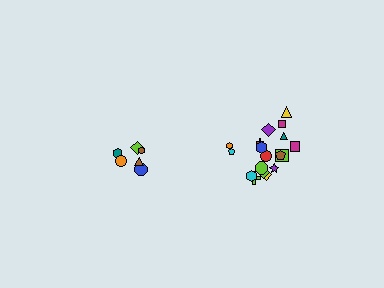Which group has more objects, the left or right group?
The right group.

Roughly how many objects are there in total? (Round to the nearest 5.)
Roughly 25 objects in total.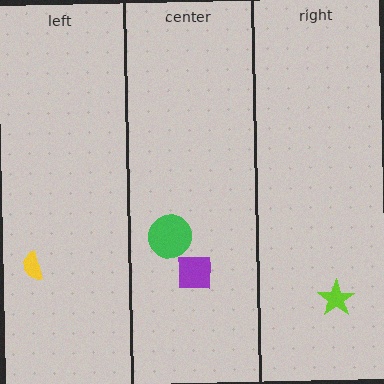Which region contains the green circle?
The center region.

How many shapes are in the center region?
2.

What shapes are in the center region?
The green circle, the purple square.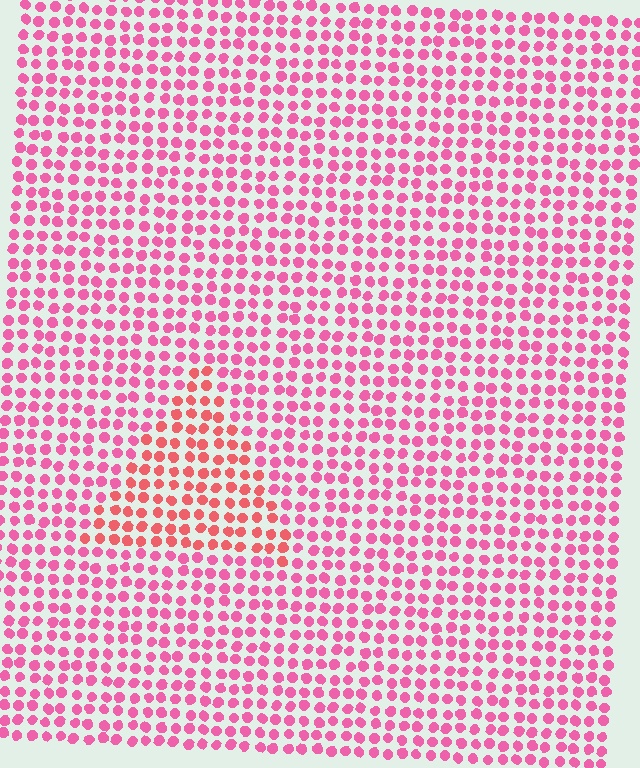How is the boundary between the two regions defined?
The boundary is defined purely by a slight shift in hue (about 28 degrees). Spacing, size, and orientation are identical on both sides.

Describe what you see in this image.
The image is filled with small pink elements in a uniform arrangement. A triangle-shaped region is visible where the elements are tinted to a slightly different hue, forming a subtle color boundary.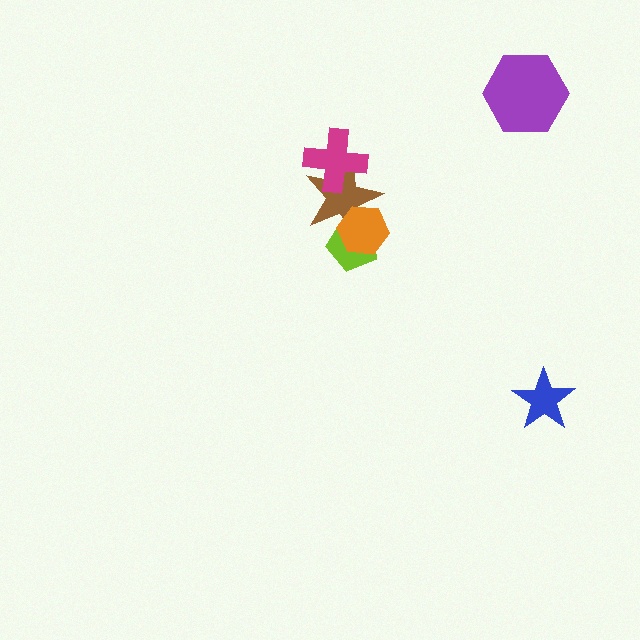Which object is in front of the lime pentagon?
The orange hexagon is in front of the lime pentagon.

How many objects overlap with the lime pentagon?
2 objects overlap with the lime pentagon.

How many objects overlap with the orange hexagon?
2 objects overlap with the orange hexagon.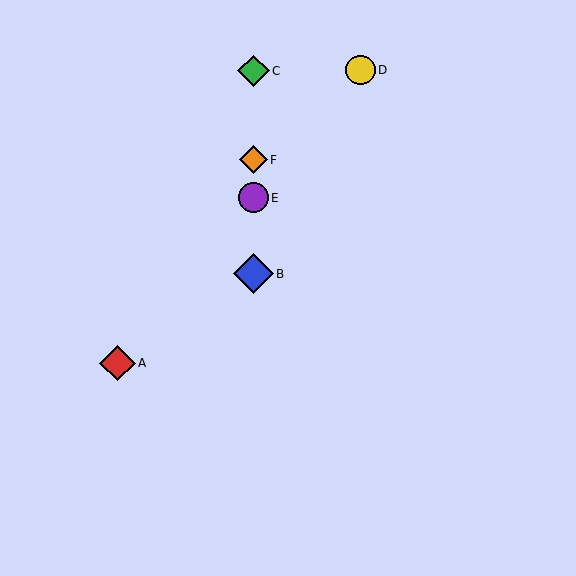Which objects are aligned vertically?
Objects B, C, E, F are aligned vertically.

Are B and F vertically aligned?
Yes, both are at x≈253.